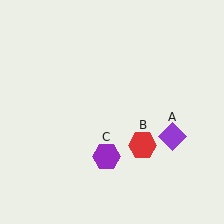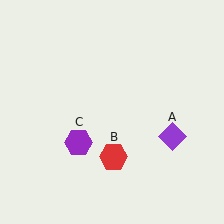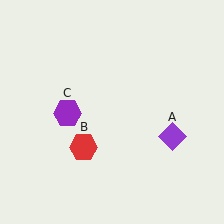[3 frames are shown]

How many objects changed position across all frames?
2 objects changed position: red hexagon (object B), purple hexagon (object C).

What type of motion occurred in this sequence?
The red hexagon (object B), purple hexagon (object C) rotated clockwise around the center of the scene.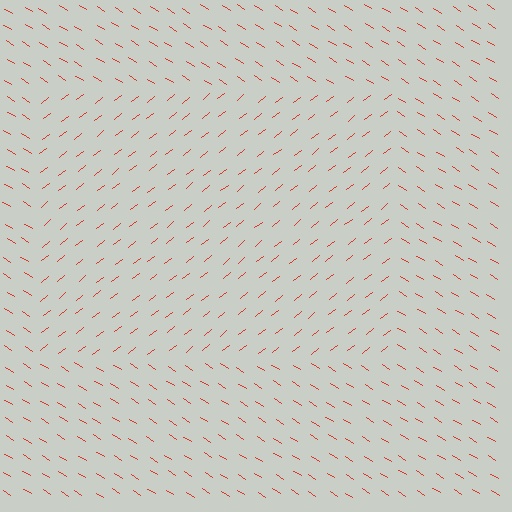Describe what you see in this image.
The image is filled with small red line segments. A rectangle region in the image has lines oriented differently from the surrounding lines, creating a visible texture boundary.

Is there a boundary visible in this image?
Yes, there is a texture boundary formed by a change in line orientation.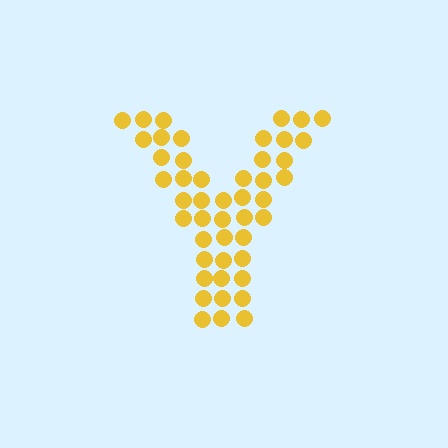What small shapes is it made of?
It is made of small circles.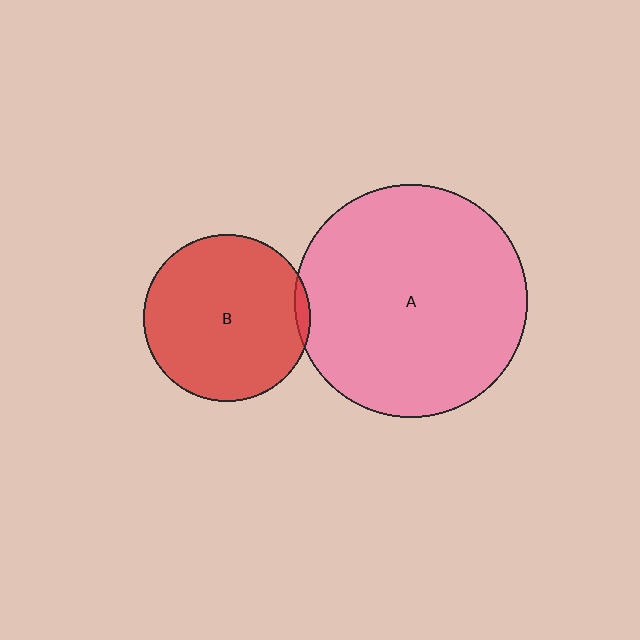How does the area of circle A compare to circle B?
Approximately 1.9 times.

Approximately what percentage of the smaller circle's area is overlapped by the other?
Approximately 5%.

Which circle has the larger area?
Circle A (pink).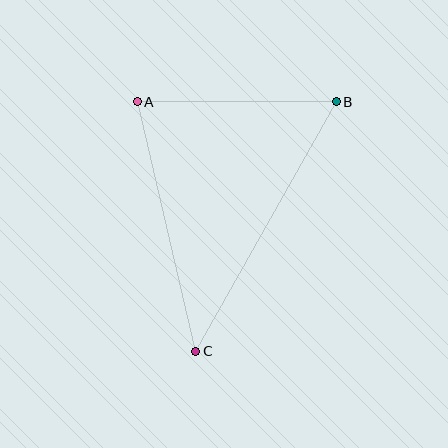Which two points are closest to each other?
Points A and B are closest to each other.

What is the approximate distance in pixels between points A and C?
The distance between A and C is approximately 256 pixels.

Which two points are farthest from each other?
Points B and C are farthest from each other.